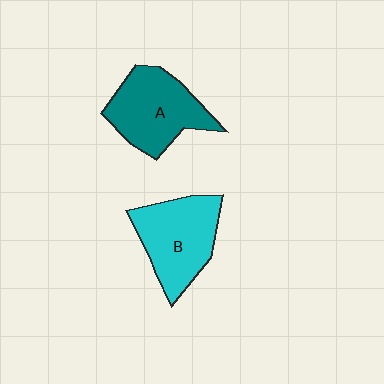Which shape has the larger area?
Shape A (teal).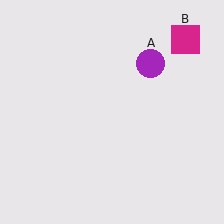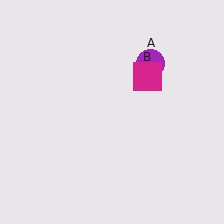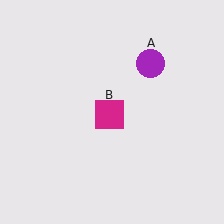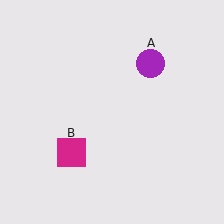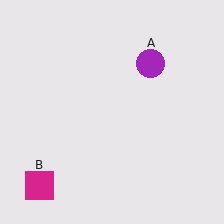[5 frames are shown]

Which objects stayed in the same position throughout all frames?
Purple circle (object A) remained stationary.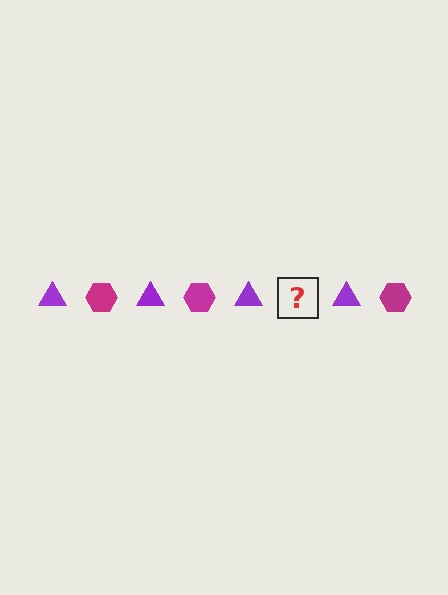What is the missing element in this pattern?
The missing element is a magenta hexagon.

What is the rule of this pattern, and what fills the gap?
The rule is that the pattern alternates between purple triangle and magenta hexagon. The gap should be filled with a magenta hexagon.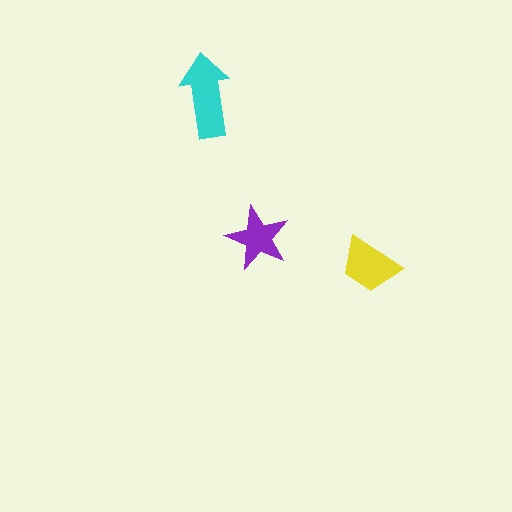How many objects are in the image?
There are 3 objects in the image.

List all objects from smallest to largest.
The purple star, the yellow trapezoid, the cyan arrow.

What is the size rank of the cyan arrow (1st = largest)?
1st.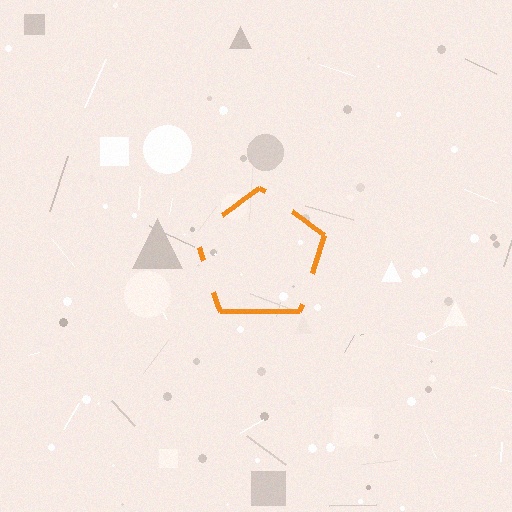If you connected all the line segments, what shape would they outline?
They would outline a pentagon.